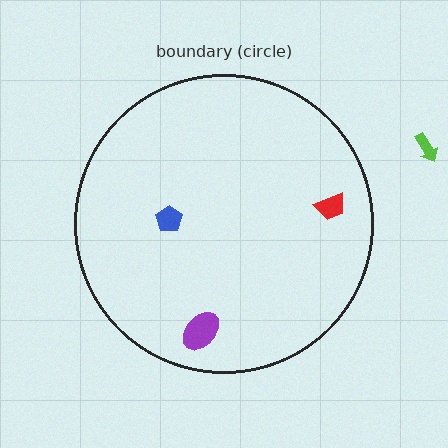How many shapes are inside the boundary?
3 inside, 1 outside.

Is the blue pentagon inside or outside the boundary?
Inside.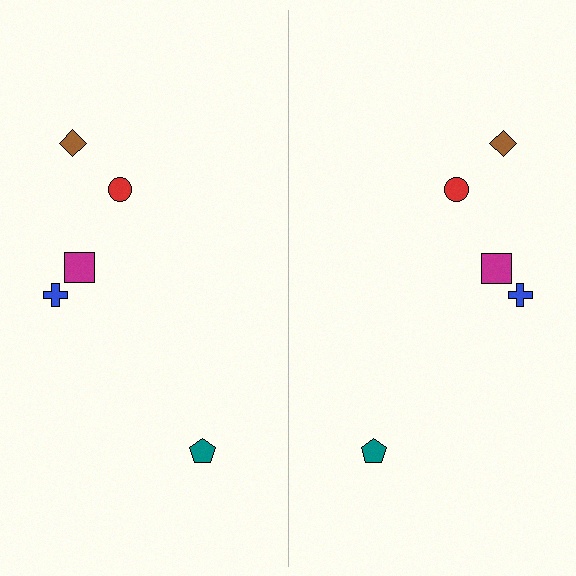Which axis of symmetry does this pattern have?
The pattern has a vertical axis of symmetry running through the center of the image.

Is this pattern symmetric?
Yes, this pattern has bilateral (reflection) symmetry.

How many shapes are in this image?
There are 10 shapes in this image.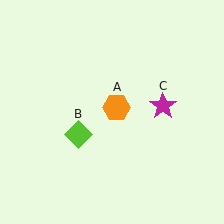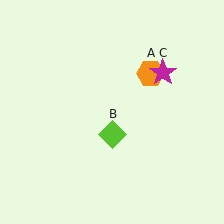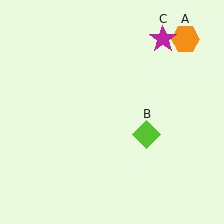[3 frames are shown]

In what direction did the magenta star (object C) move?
The magenta star (object C) moved up.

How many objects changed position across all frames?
3 objects changed position: orange hexagon (object A), lime diamond (object B), magenta star (object C).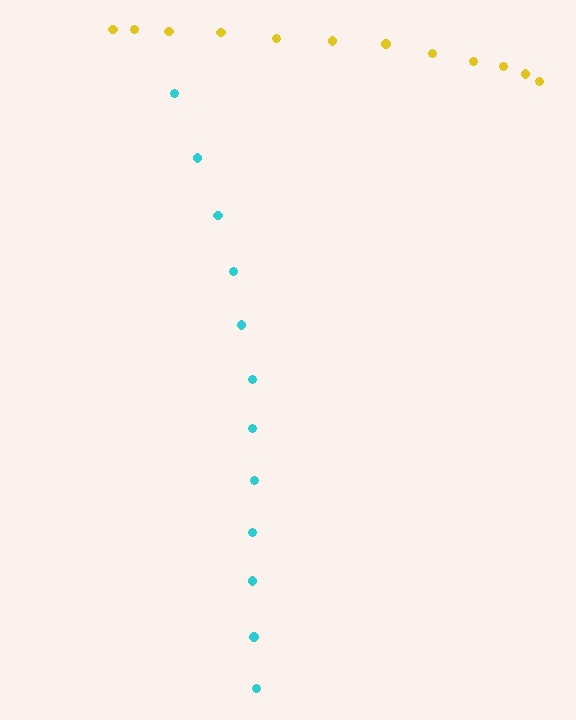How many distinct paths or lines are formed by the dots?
There are 2 distinct paths.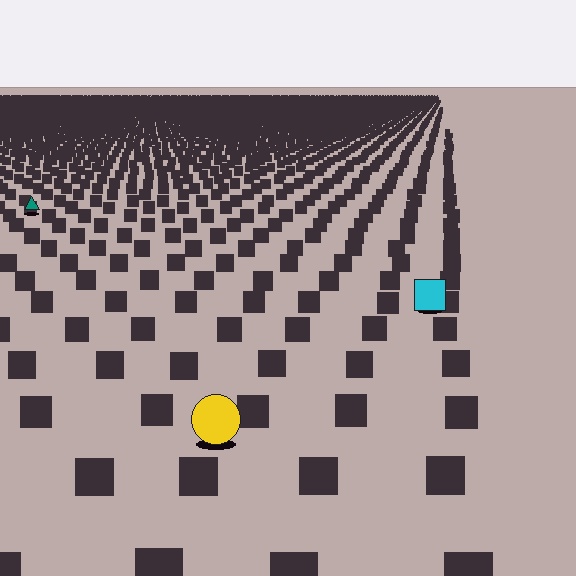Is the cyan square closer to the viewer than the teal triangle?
Yes. The cyan square is closer — you can tell from the texture gradient: the ground texture is coarser near it.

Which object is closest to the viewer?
The yellow circle is closest. The texture marks near it are larger and more spread out.